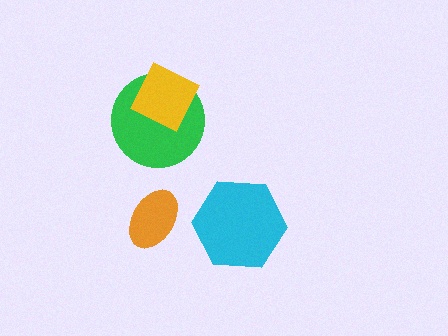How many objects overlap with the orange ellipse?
0 objects overlap with the orange ellipse.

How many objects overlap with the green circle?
1 object overlaps with the green circle.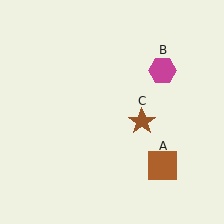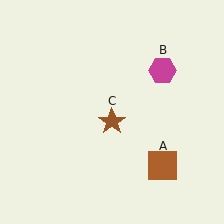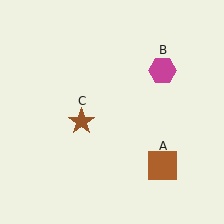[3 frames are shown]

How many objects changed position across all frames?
1 object changed position: brown star (object C).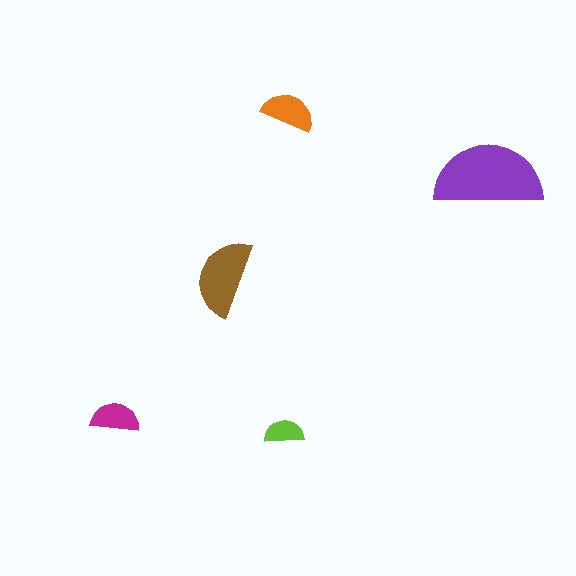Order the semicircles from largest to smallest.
the purple one, the brown one, the orange one, the magenta one, the lime one.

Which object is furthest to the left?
The magenta semicircle is leftmost.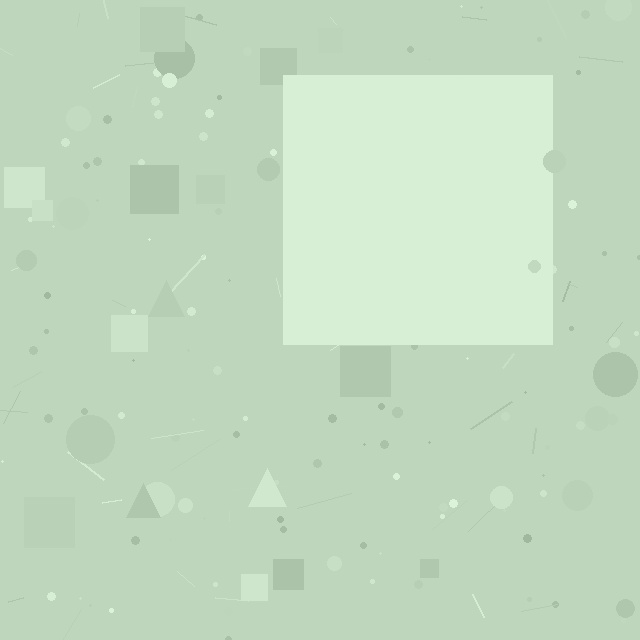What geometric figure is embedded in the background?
A square is embedded in the background.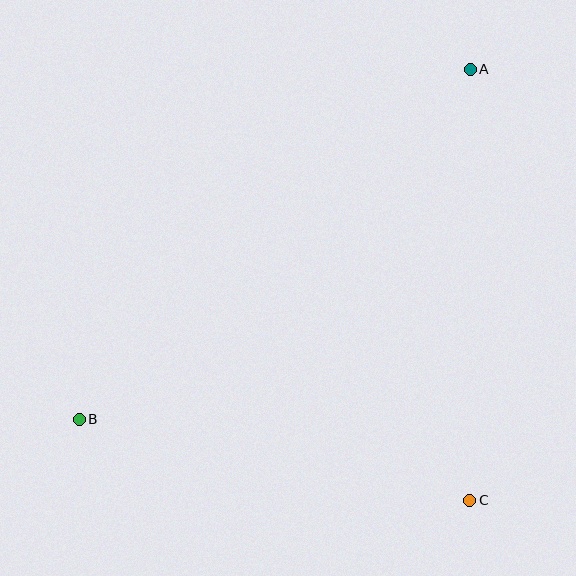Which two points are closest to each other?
Points B and C are closest to each other.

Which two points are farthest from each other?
Points A and B are farthest from each other.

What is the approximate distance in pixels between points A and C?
The distance between A and C is approximately 431 pixels.